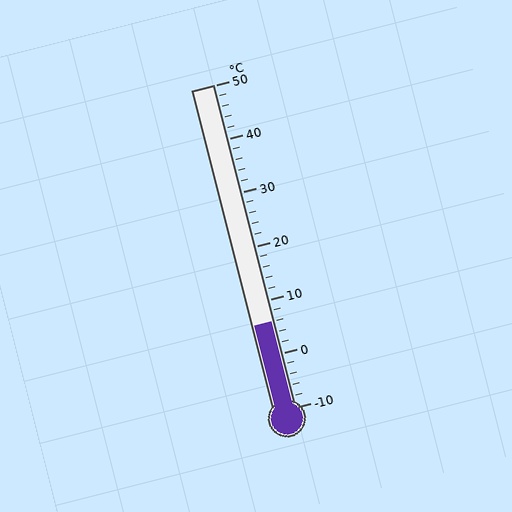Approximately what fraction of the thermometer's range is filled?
The thermometer is filled to approximately 25% of its range.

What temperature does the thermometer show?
The thermometer shows approximately 6°C.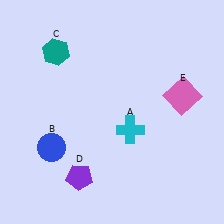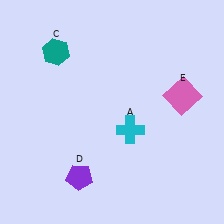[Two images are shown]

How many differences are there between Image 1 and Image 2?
There is 1 difference between the two images.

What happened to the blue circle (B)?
The blue circle (B) was removed in Image 2. It was in the bottom-left area of Image 1.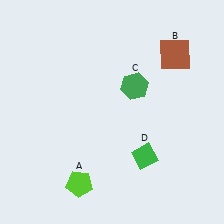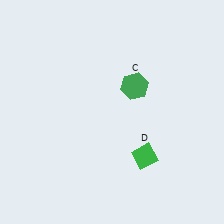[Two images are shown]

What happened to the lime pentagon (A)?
The lime pentagon (A) was removed in Image 2. It was in the bottom-left area of Image 1.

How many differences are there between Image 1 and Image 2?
There are 2 differences between the two images.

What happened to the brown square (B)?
The brown square (B) was removed in Image 2. It was in the top-right area of Image 1.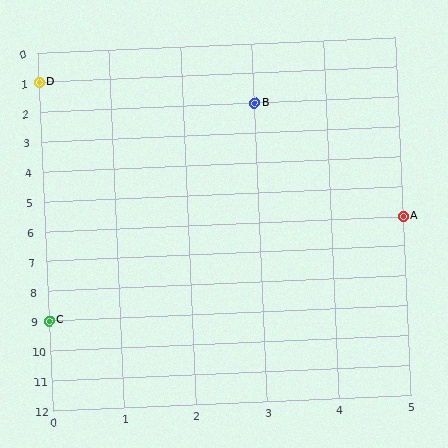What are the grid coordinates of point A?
Point A is at grid coordinates (5, 6).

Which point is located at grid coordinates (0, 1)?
Point D is at (0, 1).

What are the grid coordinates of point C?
Point C is at grid coordinates (0, 9).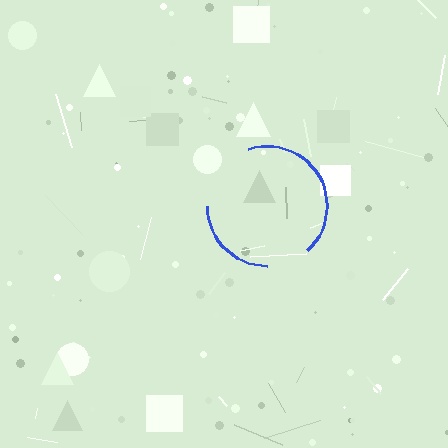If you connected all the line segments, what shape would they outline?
They would outline a circle.